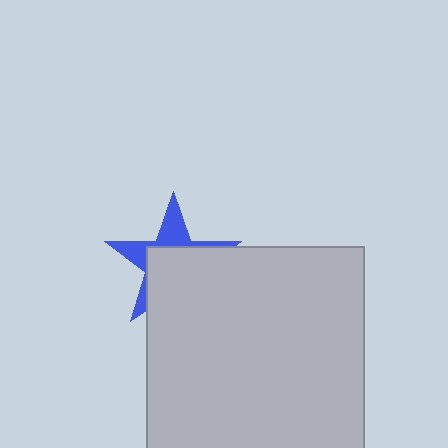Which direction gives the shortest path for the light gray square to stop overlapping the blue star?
Moving down gives the shortest separation.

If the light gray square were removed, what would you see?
You would see the complete blue star.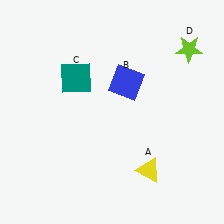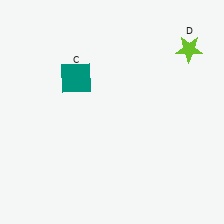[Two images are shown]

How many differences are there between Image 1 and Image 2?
There are 2 differences between the two images.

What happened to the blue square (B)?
The blue square (B) was removed in Image 2. It was in the top-right area of Image 1.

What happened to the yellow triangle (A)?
The yellow triangle (A) was removed in Image 2. It was in the bottom-right area of Image 1.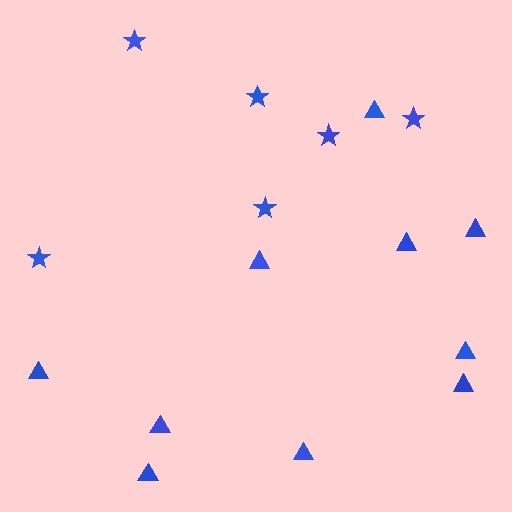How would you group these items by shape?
There are 2 groups: one group of stars (6) and one group of triangles (10).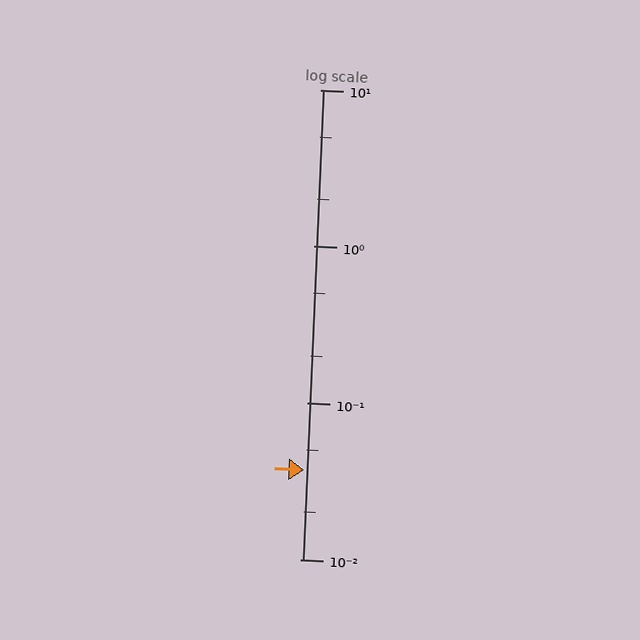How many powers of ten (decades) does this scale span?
The scale spans 3 decades, from 0.01 to 10.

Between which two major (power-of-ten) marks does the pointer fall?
The pointer is between 0.01 and 0.1.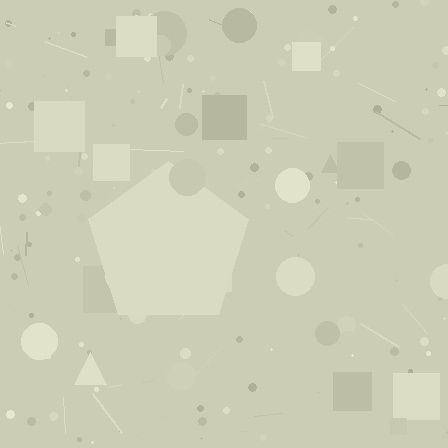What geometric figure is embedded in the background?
A pentagon is embedded in the background.